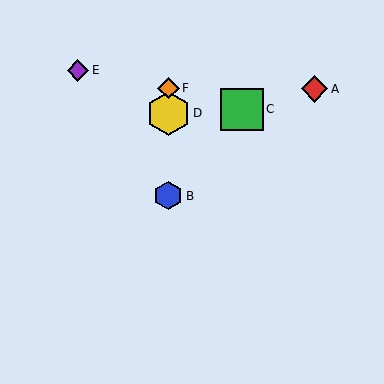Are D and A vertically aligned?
No, D is at x≈168 and A is at x≈315.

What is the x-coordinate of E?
Object E is at x≈78.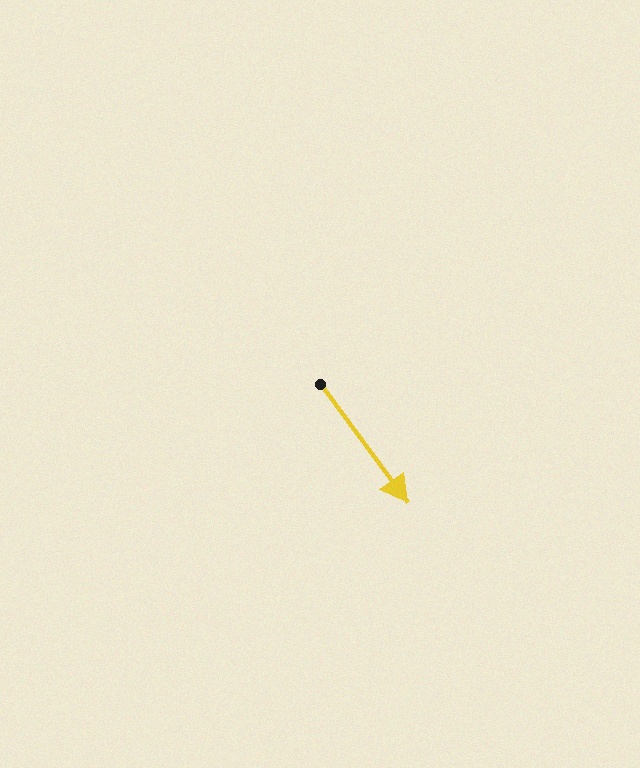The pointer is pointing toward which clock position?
Roughly 5 o'clock.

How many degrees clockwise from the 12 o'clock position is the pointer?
Approximately 144 degrees.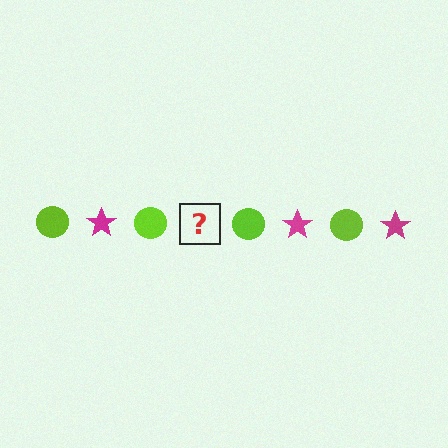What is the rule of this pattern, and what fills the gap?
The rule is that the pattern alternates between lime circle and magenta star. The gap should be filled with a magenta star.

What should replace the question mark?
The question mark should be replaced with a magenta star.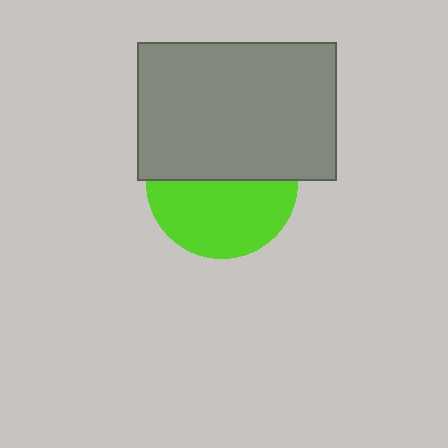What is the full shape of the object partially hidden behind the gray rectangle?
The partially hidden object is a lime circle.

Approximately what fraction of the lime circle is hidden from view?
Roughly 49% of the lime circle is hidden behind the gray rectangle.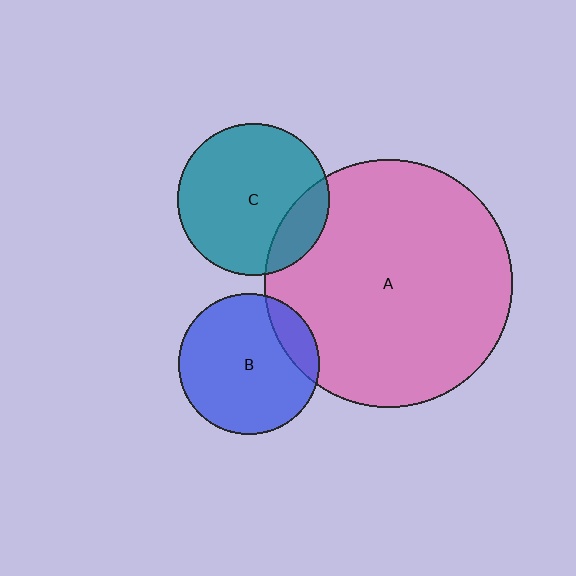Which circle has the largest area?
Circle A (pink).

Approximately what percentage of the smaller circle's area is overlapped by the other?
Approximately 15%.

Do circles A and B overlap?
Yes.